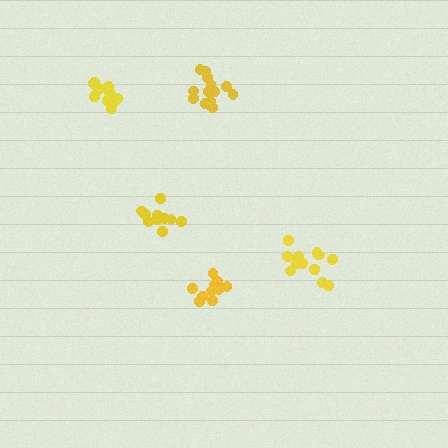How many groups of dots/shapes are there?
There are 5 groups.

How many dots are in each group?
Group 1: 15 dots, Group 2: 11 dots, Group 3: 10 dots, Group 4: 14 dots, Group 5: 15 dots (65 total).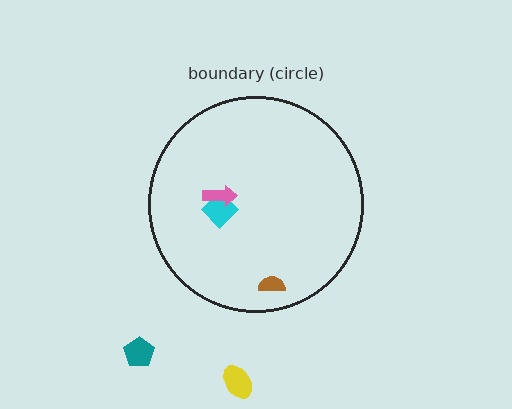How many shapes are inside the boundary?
3 inside, 2 outside.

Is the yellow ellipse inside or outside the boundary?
Outside.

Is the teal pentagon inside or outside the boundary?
Outside.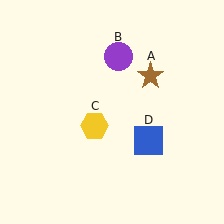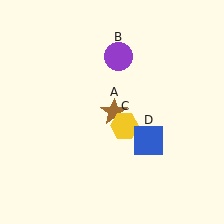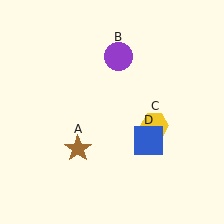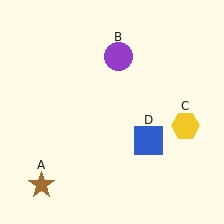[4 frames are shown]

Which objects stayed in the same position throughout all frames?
Purple circle (object B) and blue square (object D) remained stationary.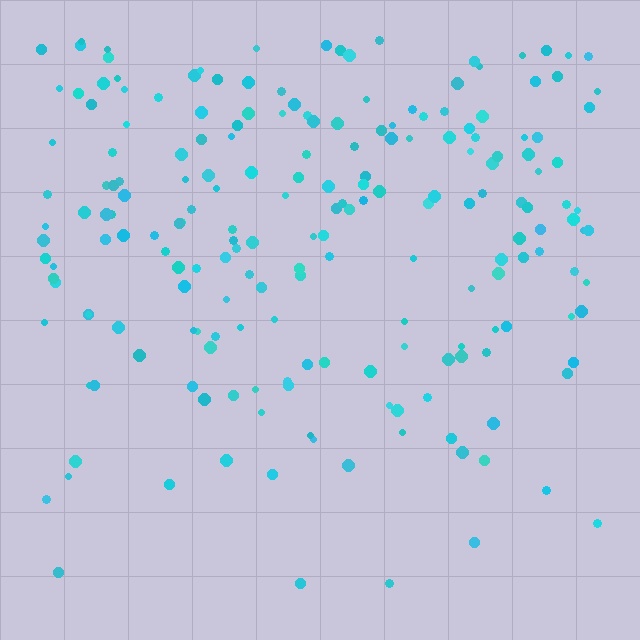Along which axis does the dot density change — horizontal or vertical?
Vertical.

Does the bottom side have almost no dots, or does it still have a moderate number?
Still a moderate number, just noticeably fewer than the top.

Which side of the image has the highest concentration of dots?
The top.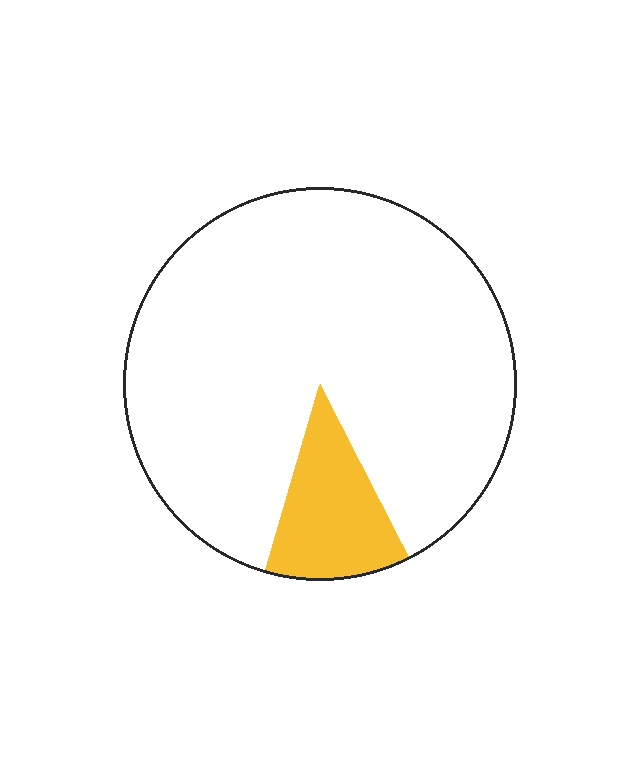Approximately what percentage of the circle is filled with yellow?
Approximately 10%.